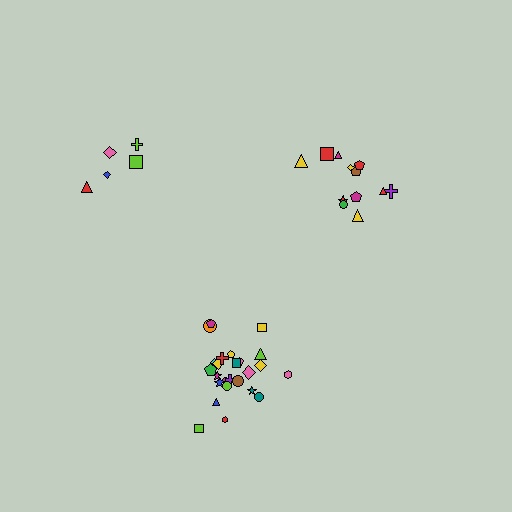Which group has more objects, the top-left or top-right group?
The top-right group.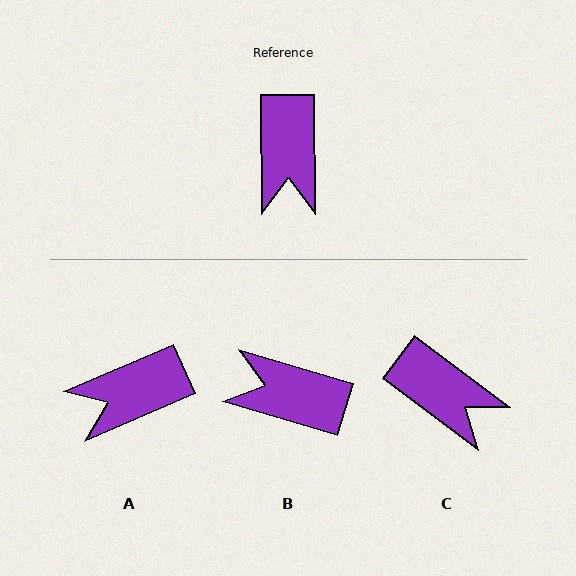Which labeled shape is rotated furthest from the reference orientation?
B, about 107 degrees away.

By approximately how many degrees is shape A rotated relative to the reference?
Approximately 67 degrees clockwise.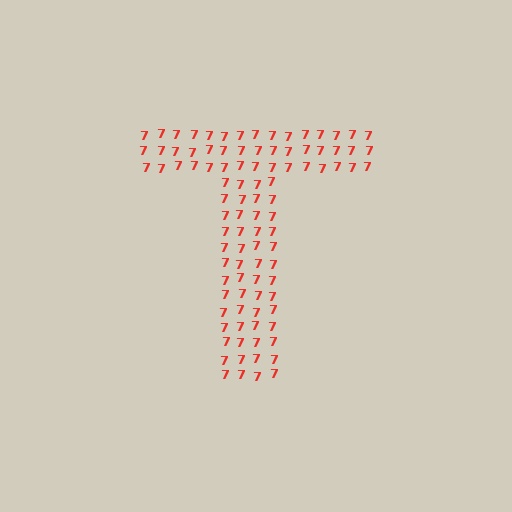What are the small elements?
The small elements are digit 7's.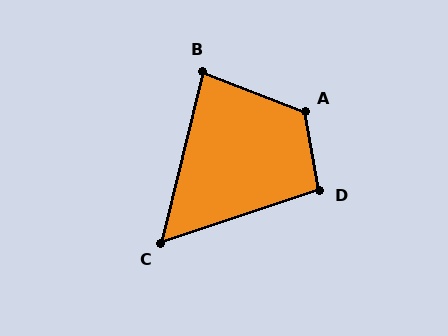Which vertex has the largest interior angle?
A, at approximately 122 degrees.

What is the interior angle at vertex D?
Approximately 98 degrees (obtuse).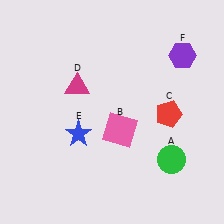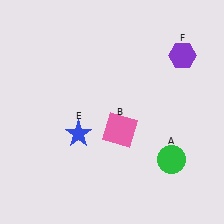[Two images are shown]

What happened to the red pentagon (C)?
The red pentagon (C) was removed in Image 2. It was in the bottom-right area of Image 1.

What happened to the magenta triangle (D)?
The magenta triangle (D) was removed in Image 2. It was in the top-left area of Image 1.